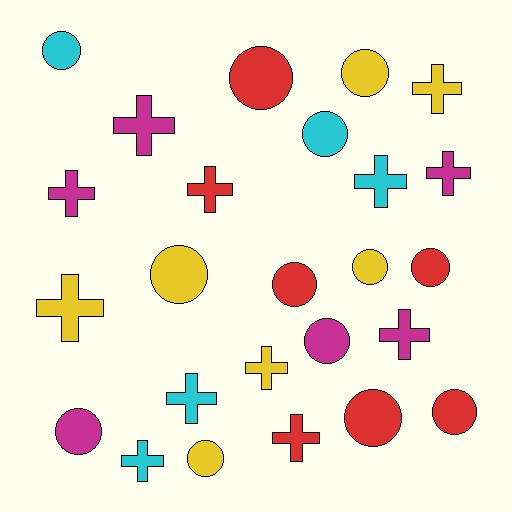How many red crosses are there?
There are 2 red crosses.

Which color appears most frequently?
Red, with 7 objects.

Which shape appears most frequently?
Circle, with 13 objects.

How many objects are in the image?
There are 25 objects.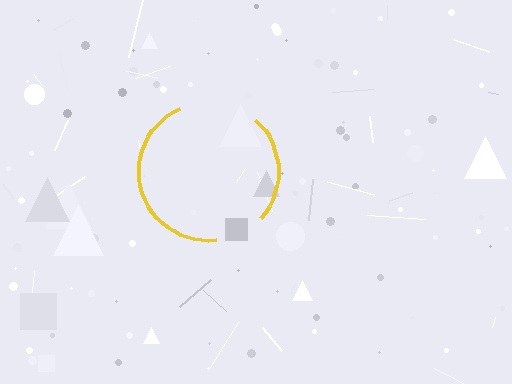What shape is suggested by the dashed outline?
The dashed outline suggests a circle.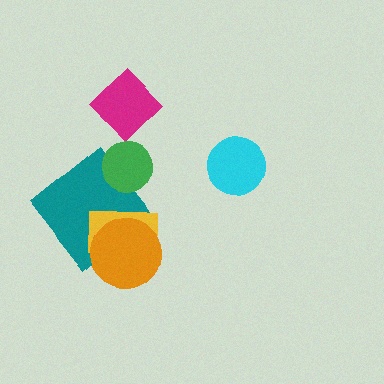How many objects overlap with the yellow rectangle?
2 objects overlap with the yellow rectangle.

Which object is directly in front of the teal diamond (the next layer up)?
The yellow rectangle is directly in front of the teal diamond.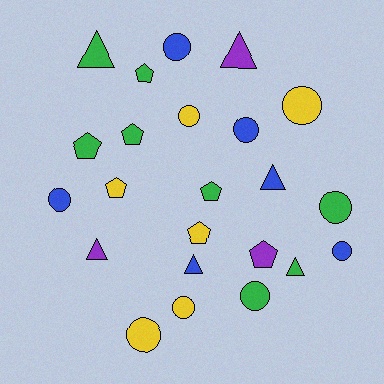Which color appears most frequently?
Green, with 8 objects.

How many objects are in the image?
There are 23 objects.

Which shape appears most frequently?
Circle, with 10 objects.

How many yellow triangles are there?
There are no yellow triangles.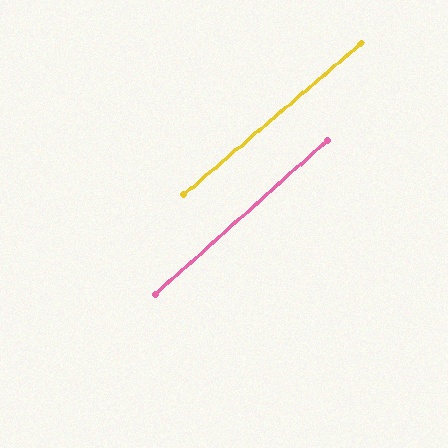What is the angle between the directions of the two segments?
Approximately 1 degree.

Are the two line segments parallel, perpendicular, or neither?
Parallel — their directions differ by only 1.4°.